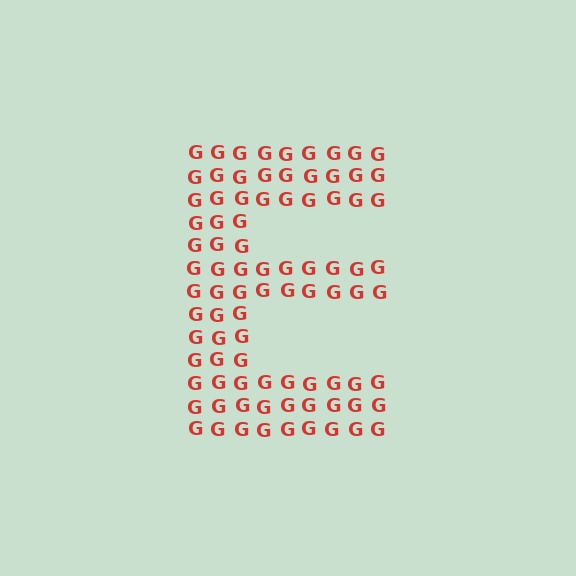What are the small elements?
The small elements are letter G's.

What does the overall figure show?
The overall figure shows the letter E.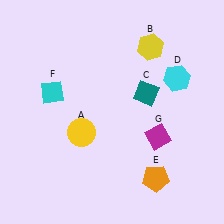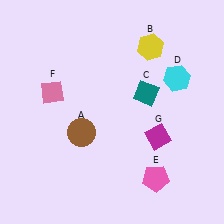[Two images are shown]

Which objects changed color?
A changed from yellow to brown. E changed from orange to pink. F changed from cyan to pink.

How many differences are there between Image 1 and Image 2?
There are 3 differences between the two images.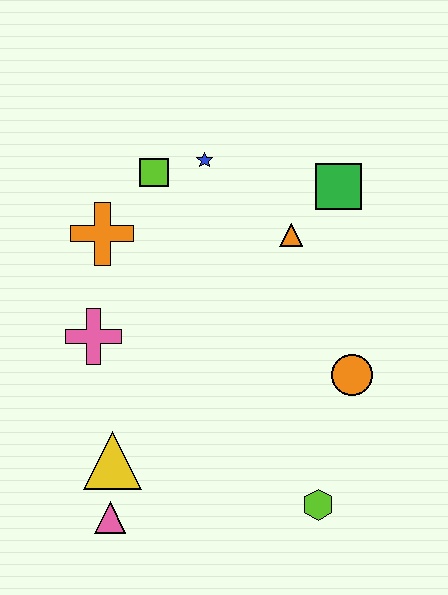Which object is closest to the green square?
The orange triangle is closest to the green square.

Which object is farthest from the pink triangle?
The green square is farthest from the pink triangle.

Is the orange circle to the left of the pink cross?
No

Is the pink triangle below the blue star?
Yes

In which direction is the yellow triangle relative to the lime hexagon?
The yellow triangle is to the left of the lime hexagon.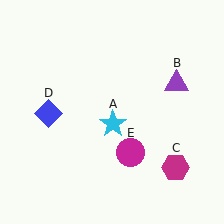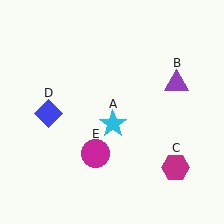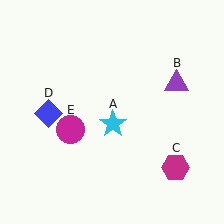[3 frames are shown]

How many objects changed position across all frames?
1 object changed position: magenta circle (object E).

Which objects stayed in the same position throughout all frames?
Cyan star (object A) and purple triangle (object B) and magenta hexagon (object C) and blue diamond (object D) remained stationary.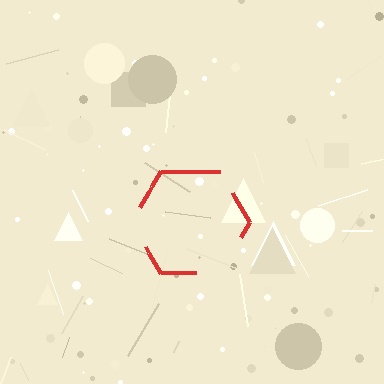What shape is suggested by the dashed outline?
The dashed outline suggests a hexagon.